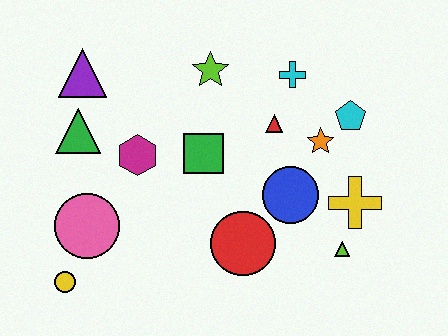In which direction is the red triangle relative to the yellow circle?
The red triangle is to the right of the yellow circle.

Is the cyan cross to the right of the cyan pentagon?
No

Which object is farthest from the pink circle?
The cyan pentagon is farthest from the pink circle.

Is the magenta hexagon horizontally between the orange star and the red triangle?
No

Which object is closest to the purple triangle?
The green triangle is closest to the purple triangle.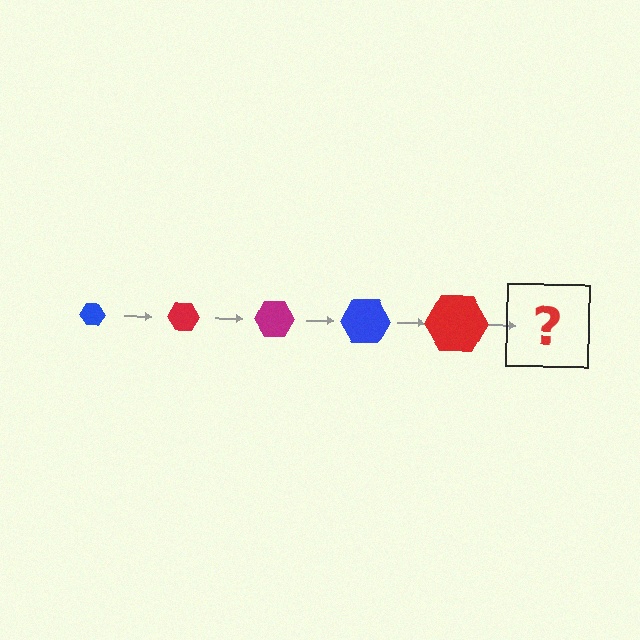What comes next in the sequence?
The next element should be a magenta hexagon, larger than the previous one.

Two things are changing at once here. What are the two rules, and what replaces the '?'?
The two rules are that the hexagon grows larger each step and the color cycles through blue, red, and magenta. The '?' should be a magenta hexagon, larger than the previous one.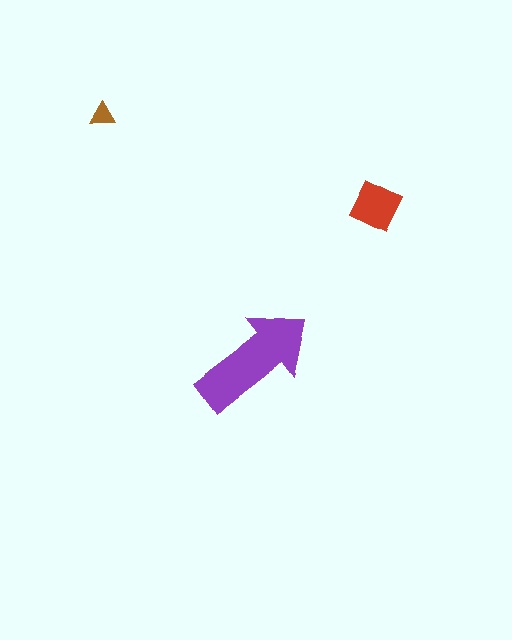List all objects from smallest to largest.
The brown triangle, the red diamond, the purple arrow.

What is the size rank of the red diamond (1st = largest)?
2nd.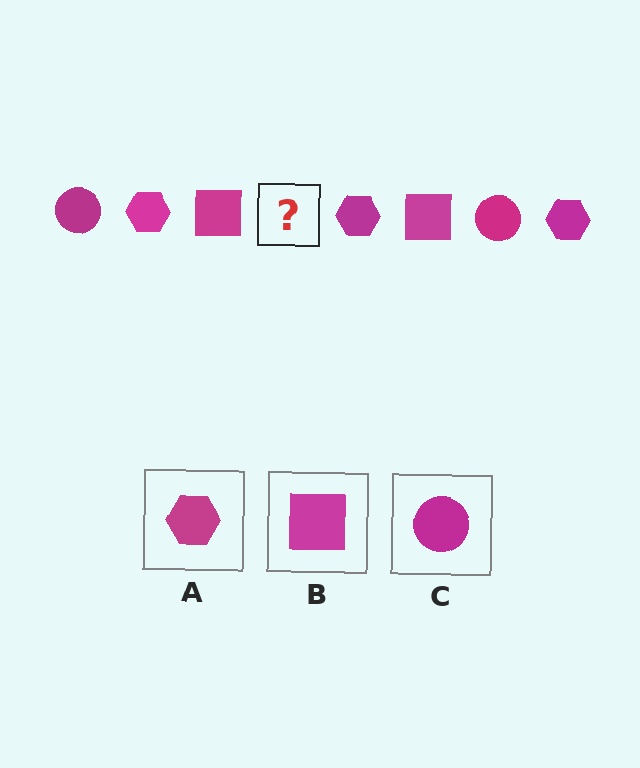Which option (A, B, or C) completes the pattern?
C.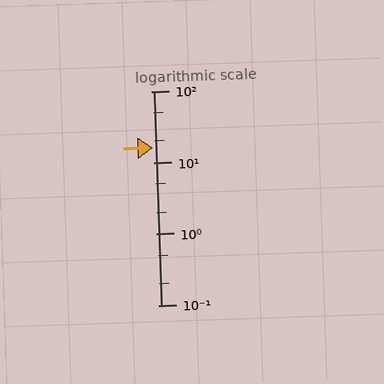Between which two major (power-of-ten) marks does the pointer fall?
The pointer is between 10 and 100.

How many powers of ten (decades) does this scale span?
The scale spans 3 decades, from 0.1 to 100.